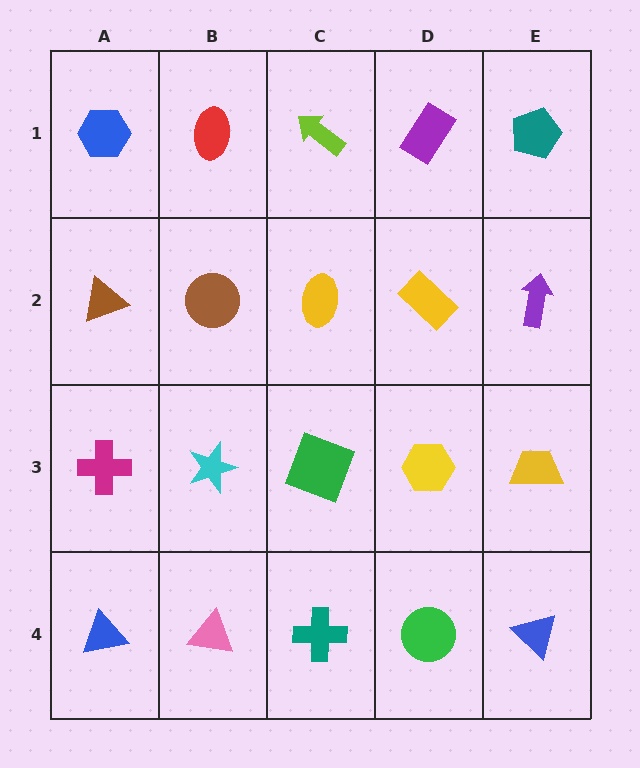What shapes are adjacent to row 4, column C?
A green square (row 3, column C), a pink triangle (row 4, column B), a green circle (row 4, column D).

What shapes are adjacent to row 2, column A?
A blue hexagon (row 1, column A), a magenta cross (row 3, column A), a brown circle (row 2, column B).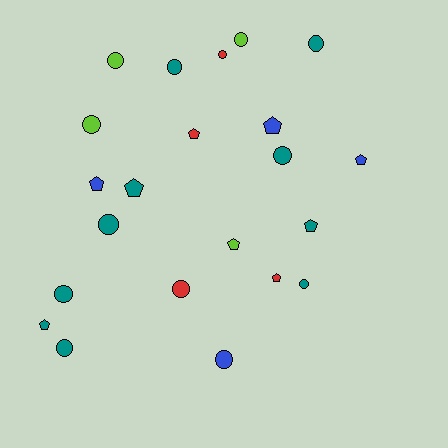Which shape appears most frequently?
Circle, with 13 objects.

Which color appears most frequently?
Teal, with 10 objects.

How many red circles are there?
There are 2 red circles.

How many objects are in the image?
There are 22 objects.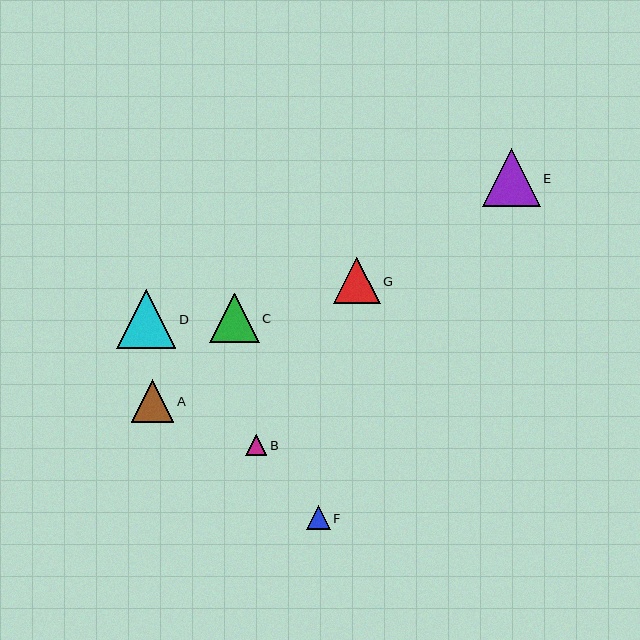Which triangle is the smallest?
Triangle B is the smallest with a size of approximately 21 pixels.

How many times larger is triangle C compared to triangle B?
Triangle C is approximately 2.3 times the size of triangle B.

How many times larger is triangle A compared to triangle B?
Triangle A is approximately 2.0 times the size of triangle B.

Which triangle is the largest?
Triangle D is the largest with a size of approximately 59 pixels.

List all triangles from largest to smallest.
From largest to smallest: D, E, C, G, A, F, B.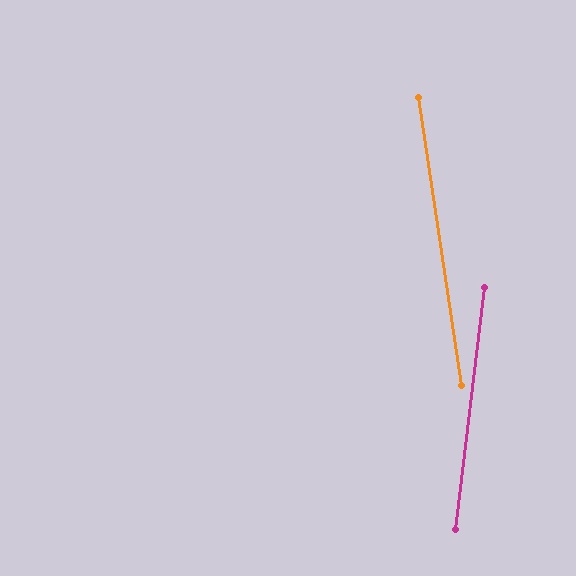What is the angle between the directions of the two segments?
Approximately 15 degrees.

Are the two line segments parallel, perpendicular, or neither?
Neither parallel nor perpendicular — they differ by about 15°.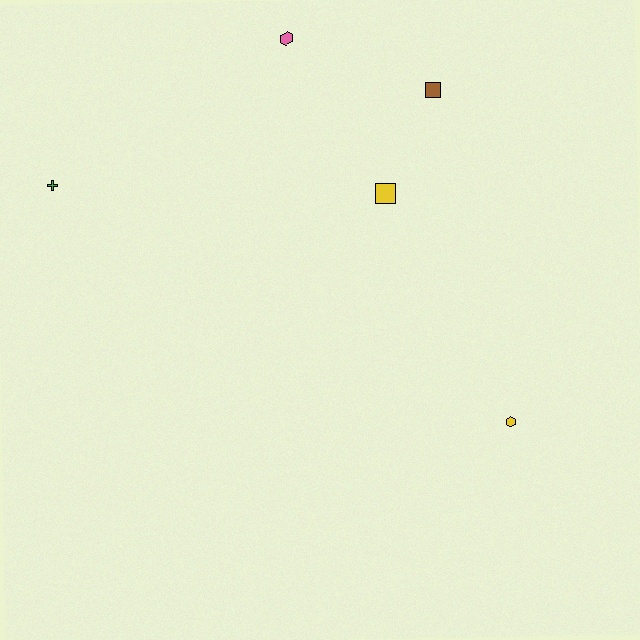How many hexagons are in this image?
There are 2 hexagons.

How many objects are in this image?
There are 5 objects.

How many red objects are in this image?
There are no red objects.